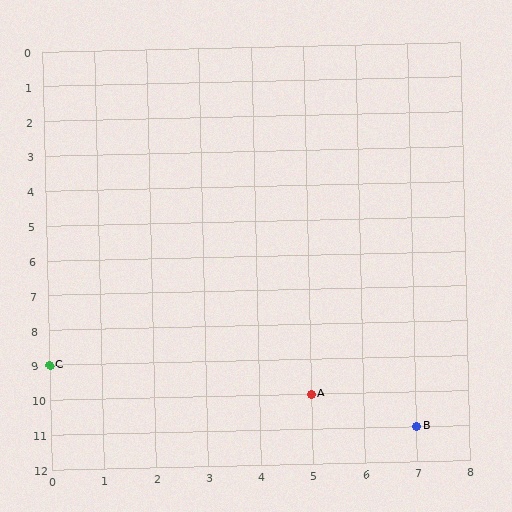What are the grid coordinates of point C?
Point C is at grid coordinates (0, 9).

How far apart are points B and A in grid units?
Points B and A are 2 columns and 1 row apart (about 2.2 grid units diagonally).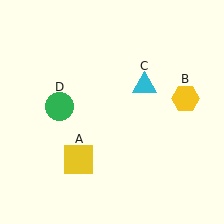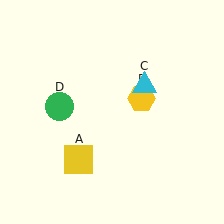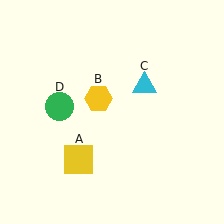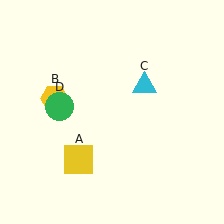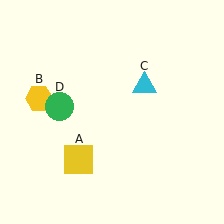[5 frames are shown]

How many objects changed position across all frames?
1 object changed position: yellow hexagon (object B).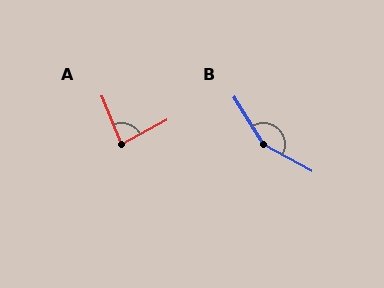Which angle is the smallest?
A, at approximately 84 degrees.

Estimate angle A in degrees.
Approximately 84 degrees.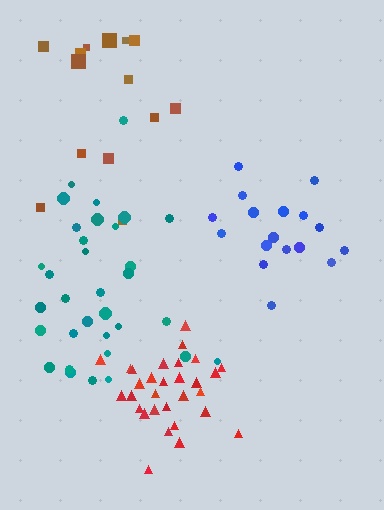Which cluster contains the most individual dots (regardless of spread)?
Teal (34).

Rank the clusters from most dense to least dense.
red, blue, teal, brown.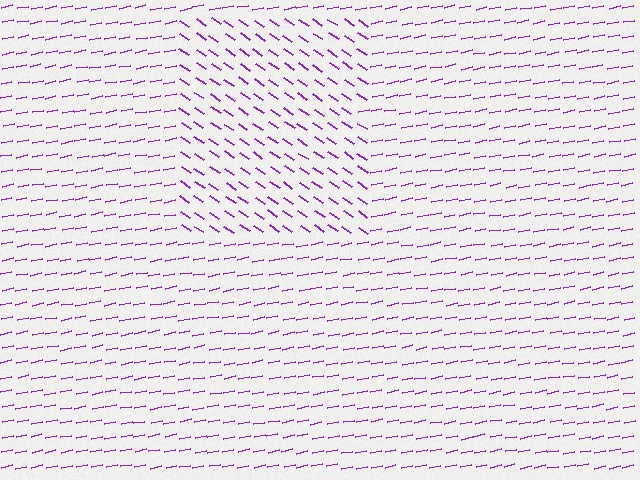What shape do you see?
I see a rectangle.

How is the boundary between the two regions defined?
The boundary is defined purely by a change in line orientation (approximately 45 degrees difference). All lines are the same color and thickness.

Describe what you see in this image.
The image is filled with small purple line segments. A rectangle region in the image has lines oriented differently from the surrounding lines, creating a visible texture boundary.